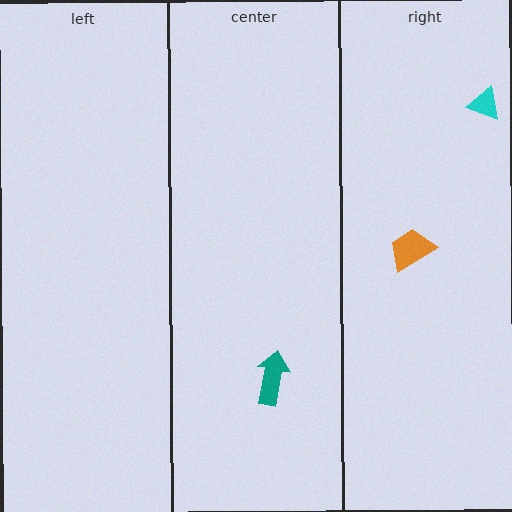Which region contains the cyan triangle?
The right region.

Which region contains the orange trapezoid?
The right region.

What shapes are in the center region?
The teal arrow.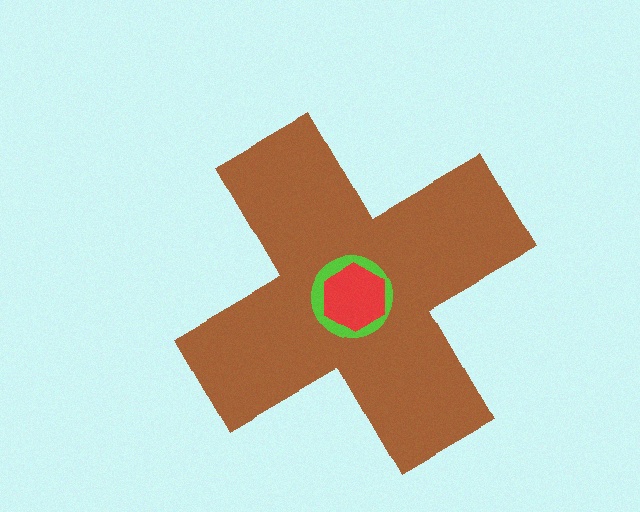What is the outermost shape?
The brown cross.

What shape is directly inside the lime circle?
The red hexagon.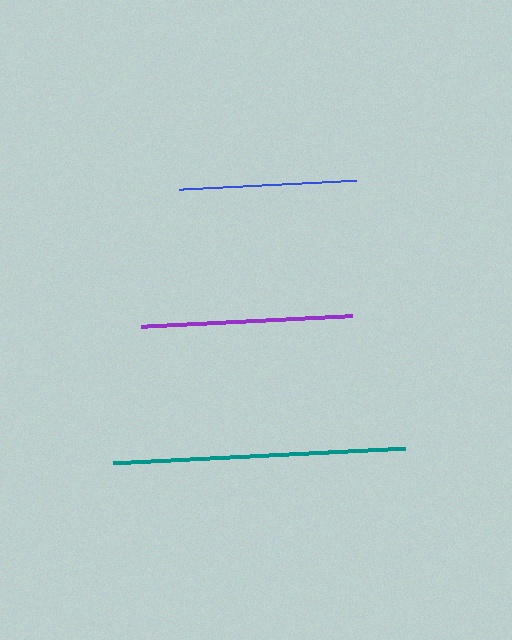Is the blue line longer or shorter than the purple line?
The purple line is longer than the blue line.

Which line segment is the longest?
The teal line is the longest at approximately 291 pixels.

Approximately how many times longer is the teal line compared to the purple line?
The teal line is approximately 1.4 times the length of the purple line.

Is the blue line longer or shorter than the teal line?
The teal line is longer than the blue line.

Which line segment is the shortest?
The blue line is the shortest at approximately 177 pixels.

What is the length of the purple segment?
The purple segment is approximately 211 pixels long.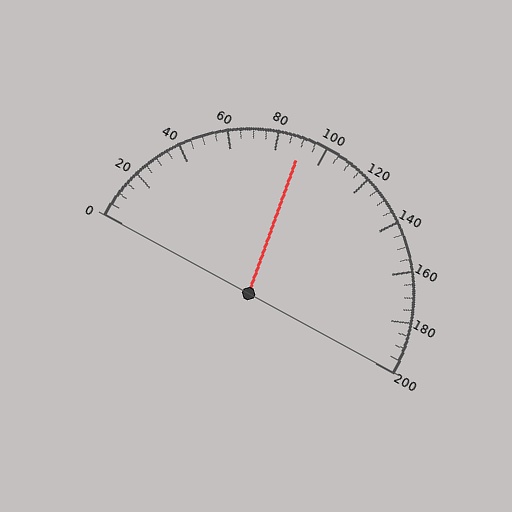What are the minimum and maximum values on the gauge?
The gauge ranges from 0 to 200.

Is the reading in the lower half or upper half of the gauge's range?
The reading is in the lower half of the range (0 to 200).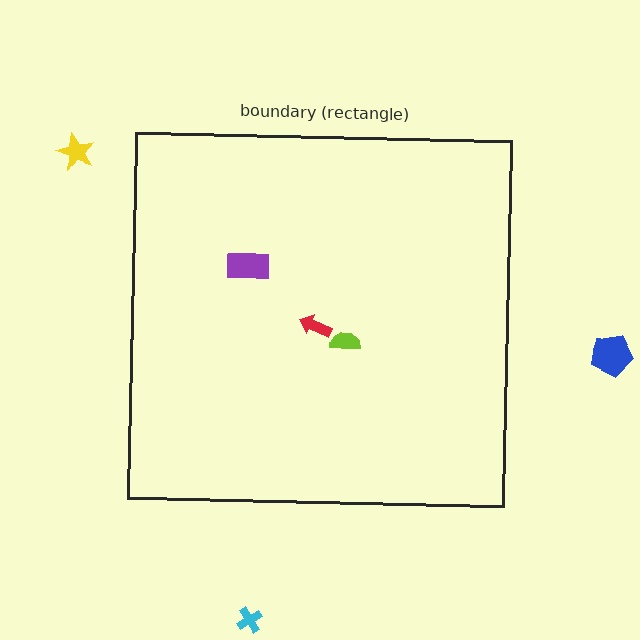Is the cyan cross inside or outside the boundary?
Outside.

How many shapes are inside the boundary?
3 inside, 3 outside.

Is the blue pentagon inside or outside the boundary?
Outside.